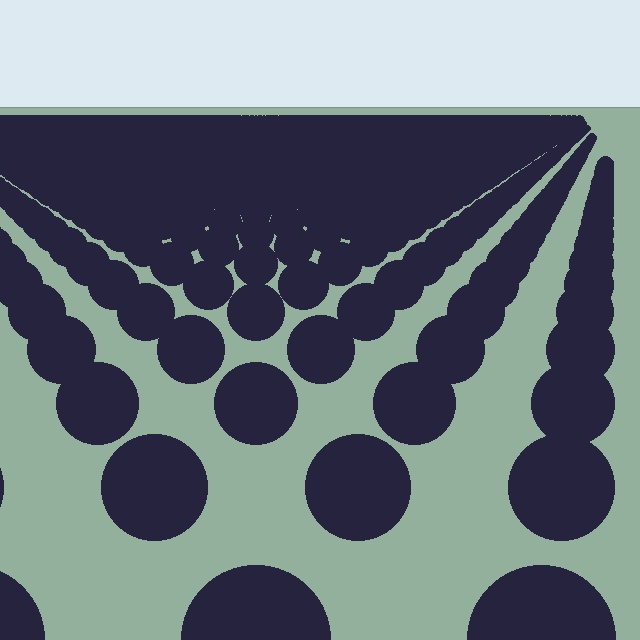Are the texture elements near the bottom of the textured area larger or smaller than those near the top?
Larger. Near the bottom, elements are closer to the viewer and appear at a bigger on-screen size.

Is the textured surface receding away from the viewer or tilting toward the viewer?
The surface is receding away from the viewer. Texture elements get smaller and denser toward the top.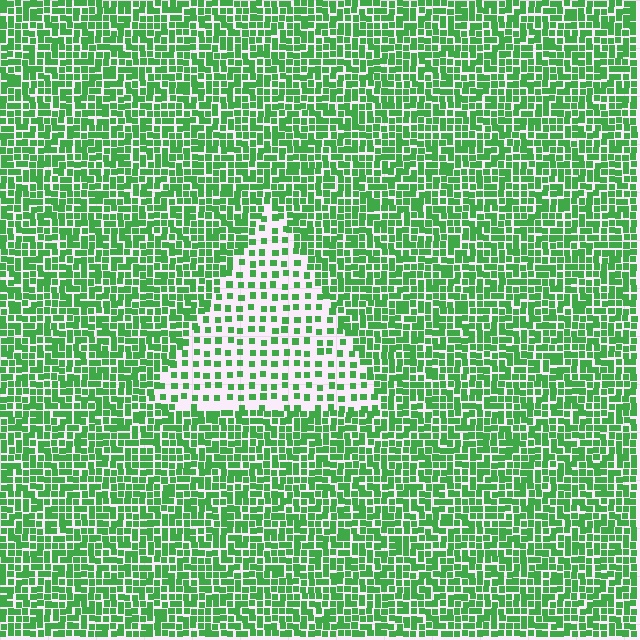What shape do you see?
I see a triangle.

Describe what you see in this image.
The image contains small green elements arranged at two different densities. A triangle-shaped region is visible where the elements are less densely packed than the surrounding area.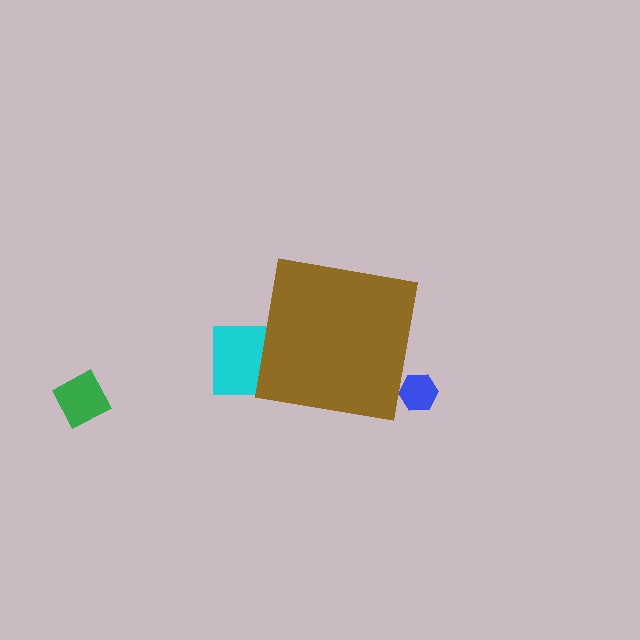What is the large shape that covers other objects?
A brown square.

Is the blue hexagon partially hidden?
Yes, the blue hexagon is partially hidden behind the brown square.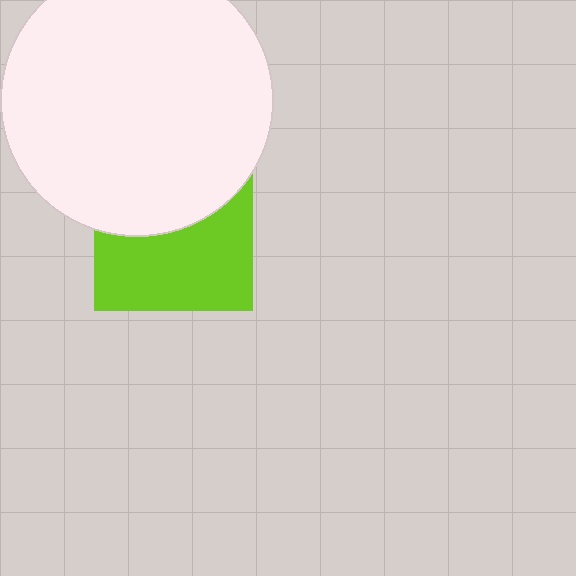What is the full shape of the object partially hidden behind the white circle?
The partially hidden object is a lime square.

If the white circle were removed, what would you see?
You would see the complete lime square.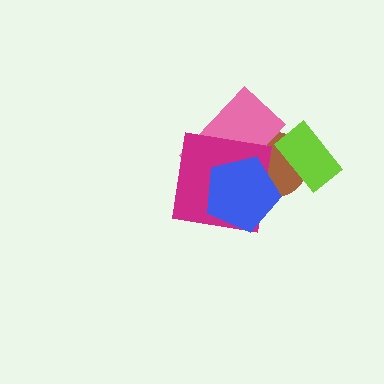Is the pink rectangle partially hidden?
Yes, it is partially covered by another shape.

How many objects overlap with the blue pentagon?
3 objects overlap with the blue pentagon.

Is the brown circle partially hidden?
Yes, it is partially covered by another shape.